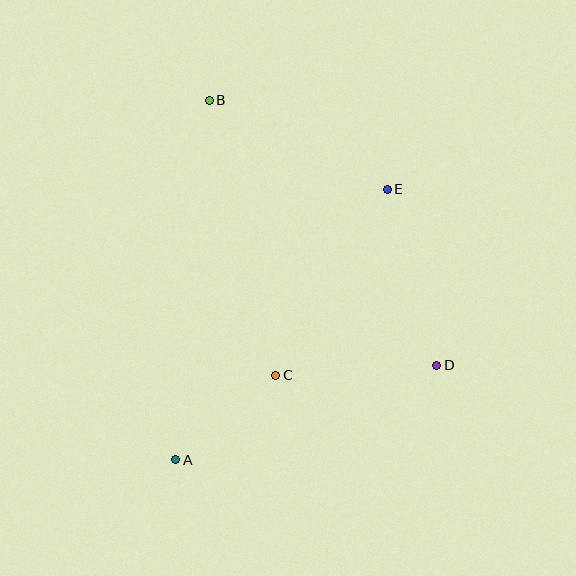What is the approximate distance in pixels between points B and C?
The distance between B and C is approximately 283 pixels.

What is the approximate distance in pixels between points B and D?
The distance between B and D is approximately 349 pixels.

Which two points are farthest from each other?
Points A and B are farthest from each other.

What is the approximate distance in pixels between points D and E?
The distance between D and E is approximately 183 pixels.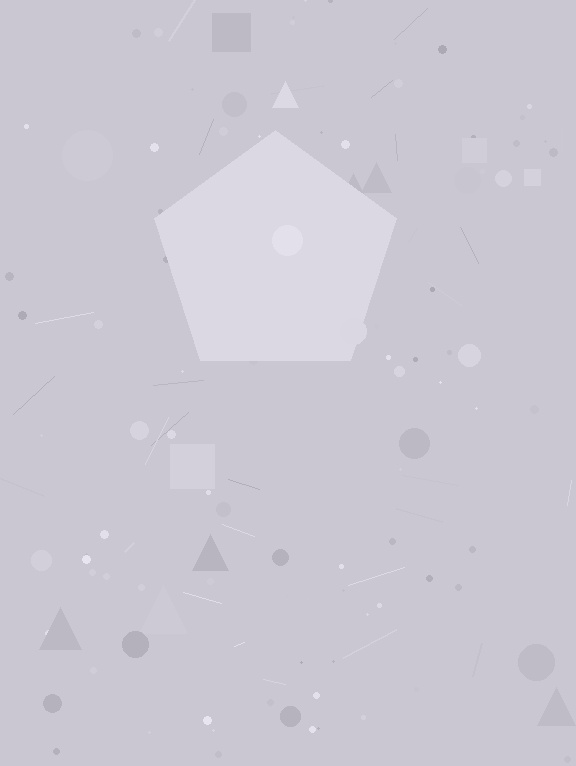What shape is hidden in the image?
A pentagon is hidden in the image.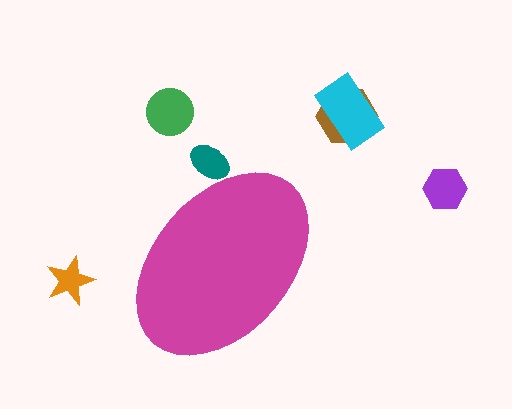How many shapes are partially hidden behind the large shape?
1 shape is partially hidden.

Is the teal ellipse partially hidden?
Yes, the teal ellipse is partially hidden behind the magenta ellipse.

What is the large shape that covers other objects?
A magenta ellipse.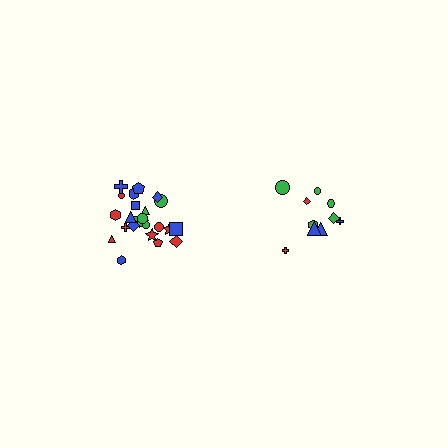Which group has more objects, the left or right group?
The left group.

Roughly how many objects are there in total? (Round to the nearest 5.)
Roughly 35 objects in total.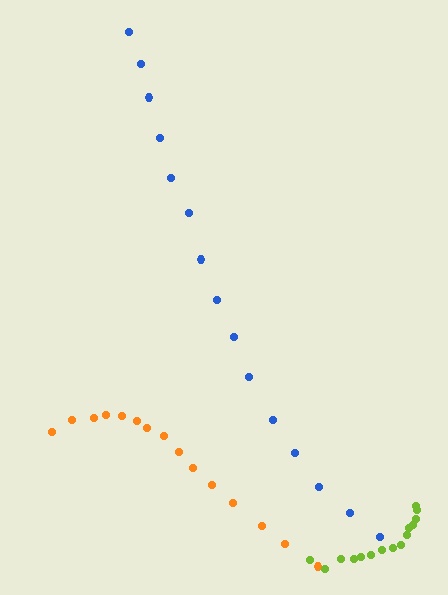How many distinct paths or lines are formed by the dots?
There are 3 distinct paths.